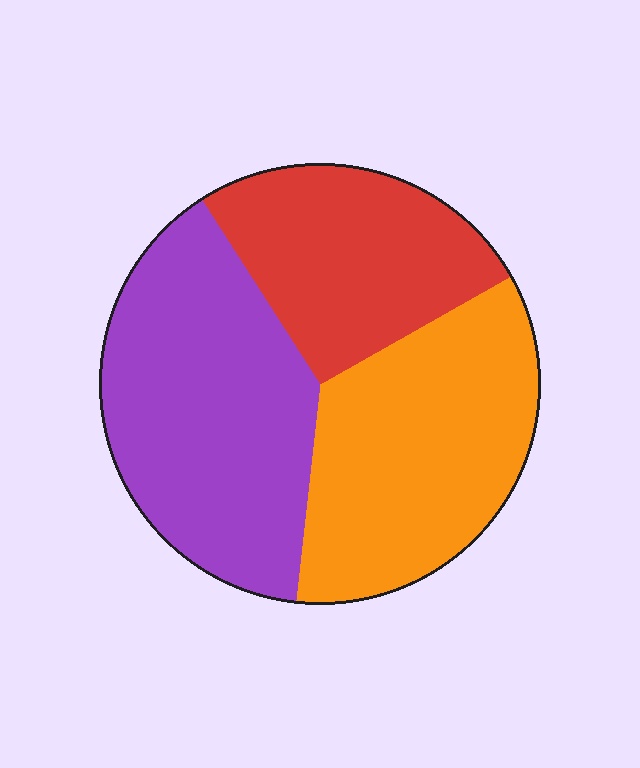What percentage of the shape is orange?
Orange takes up about one third (1/3) of the shape.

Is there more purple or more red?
Purple.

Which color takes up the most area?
Purple, at roughly 40%.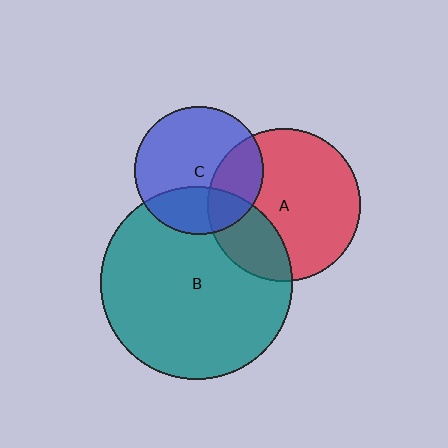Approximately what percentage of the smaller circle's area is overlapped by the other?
Approximately 25%.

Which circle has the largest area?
Circle B (teal).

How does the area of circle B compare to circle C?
Approximately 2.2 times.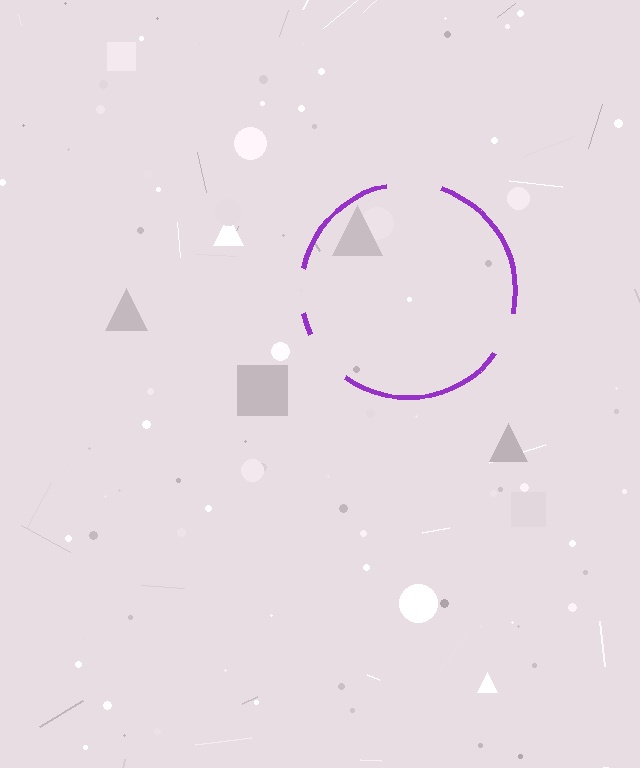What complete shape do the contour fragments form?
The contour fragments form a circle.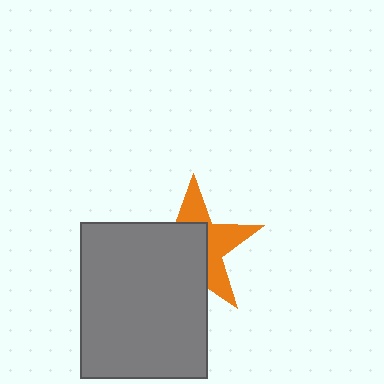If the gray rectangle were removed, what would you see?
You would see the complete orange star.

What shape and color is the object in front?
The object in front is a gray rectangle.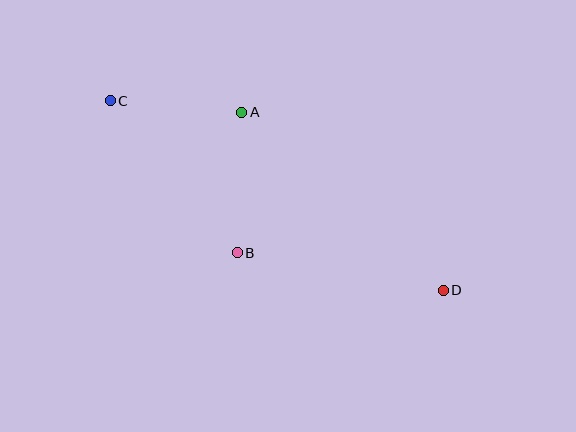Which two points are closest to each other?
Points A and C are closest to each other.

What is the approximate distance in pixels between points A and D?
The distance between A and D is approximately 268 pixels.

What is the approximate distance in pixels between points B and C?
The distance between B and C is approximately 198 pixels.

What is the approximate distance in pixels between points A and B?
The distance between A and B is approximately 141 pixels.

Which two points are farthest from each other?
Points C and D are farthest from each other.